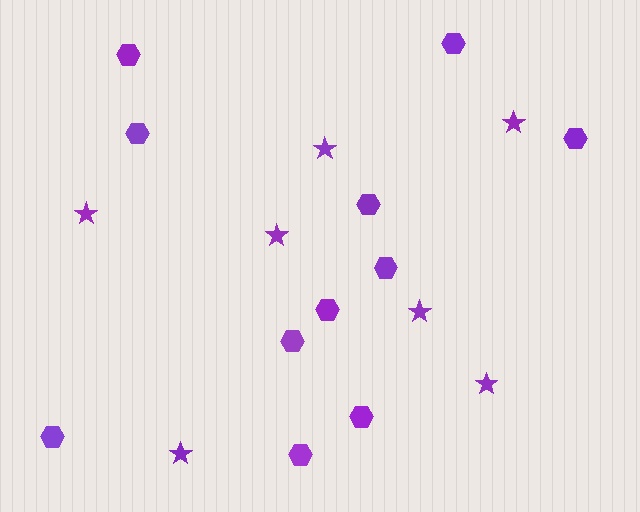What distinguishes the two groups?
There are 2 groups: one group of hexagons (11) and one group of stars (7).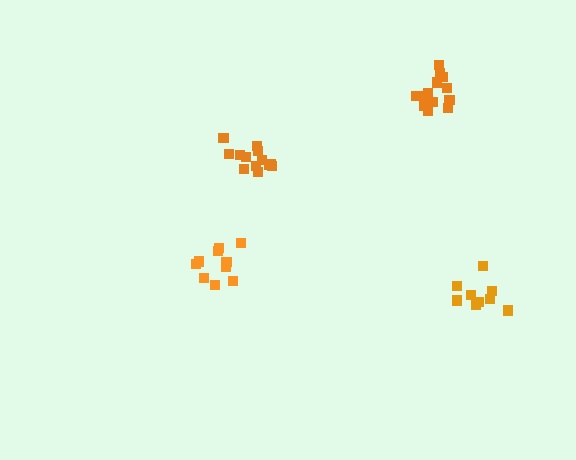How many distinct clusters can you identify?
There are 4 distinct clusters.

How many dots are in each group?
Group 1: 13 dots, Group 2: 9 dots, Group 3: 13 dots, Group 4: 12 dots (47 total).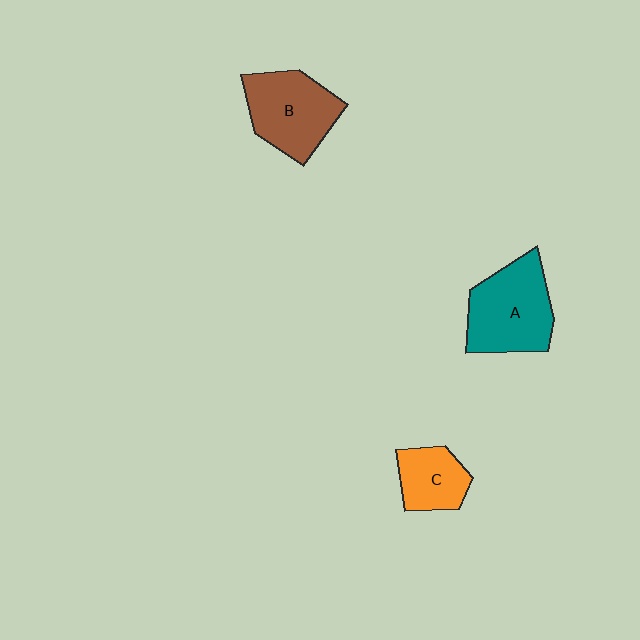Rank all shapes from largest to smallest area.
From largest to smallest: A (teal), B (brown), C (orange).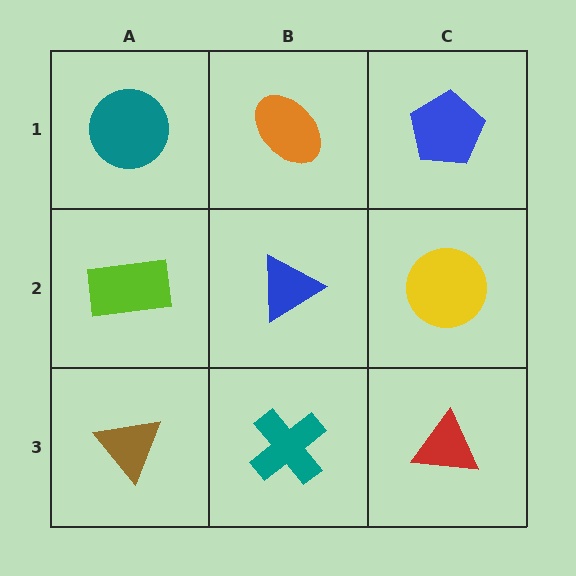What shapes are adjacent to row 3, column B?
A blue triangle (row 2, column B), a brown triangle (row 3, column A), a red triangle (row 3, column C).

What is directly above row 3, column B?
A blue triangle.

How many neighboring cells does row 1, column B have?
3.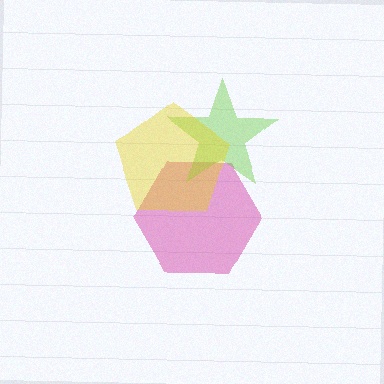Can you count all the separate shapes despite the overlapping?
Yes, there are 3 separate shapes.